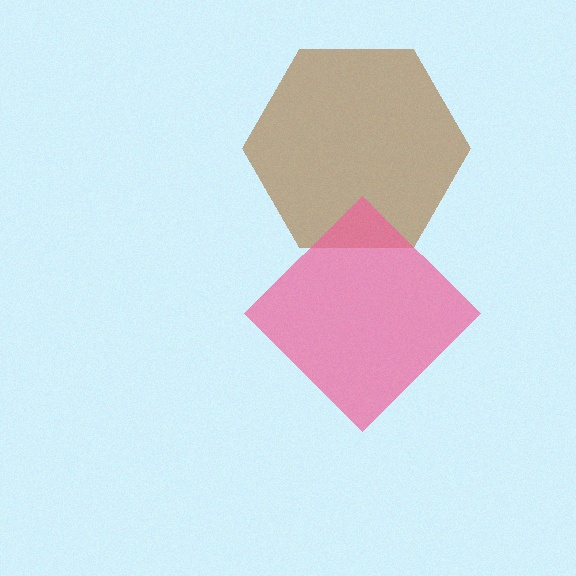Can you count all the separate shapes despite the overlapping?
Yes, there are 2 separate shapes.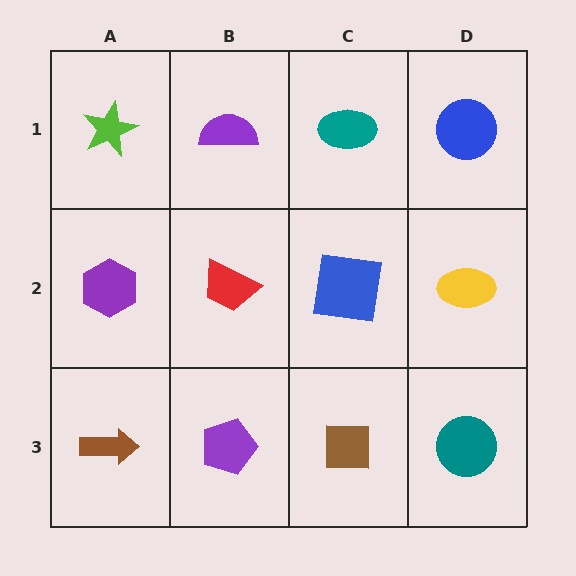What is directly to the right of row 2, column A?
A red trapezoid.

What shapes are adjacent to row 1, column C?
A blue square (row 2, column C), a purple semicircle (row 1, column B), a blue circle (row 1, column D).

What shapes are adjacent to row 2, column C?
A teal ellipse (row 1, column C), a brown square (row 3, column C), a red trapezoid (row 2, column B), a yellow ellipse (row 2, column D).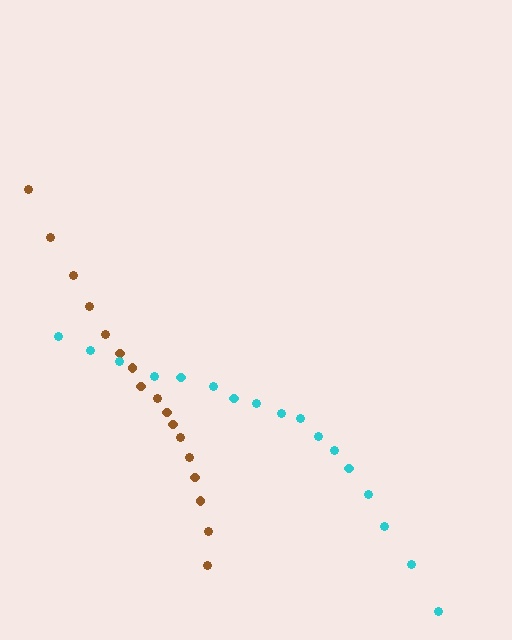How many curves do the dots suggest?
There are 2 distinct paths.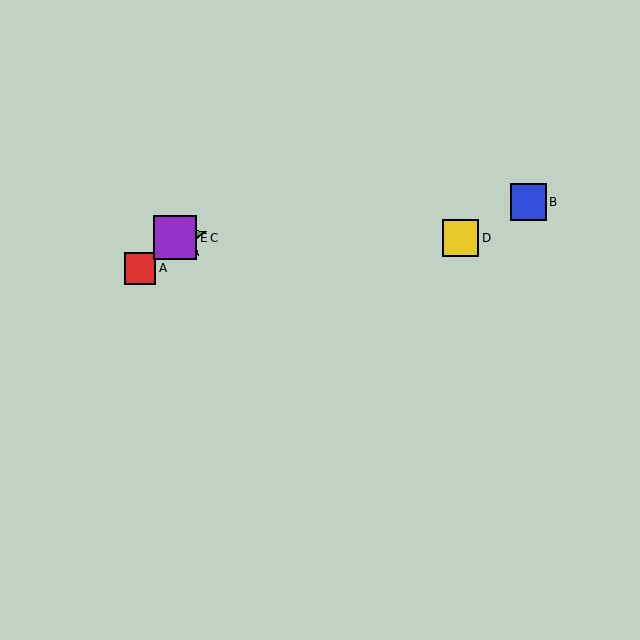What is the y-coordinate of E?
Object E is at y≈238.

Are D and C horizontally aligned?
Yes, both are at y≈238.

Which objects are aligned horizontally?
Objects C, D, E are aligned horizontally.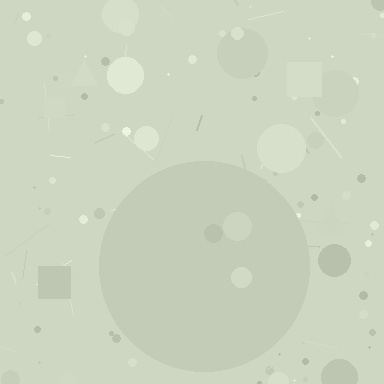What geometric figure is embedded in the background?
A circle is embedded in the background.